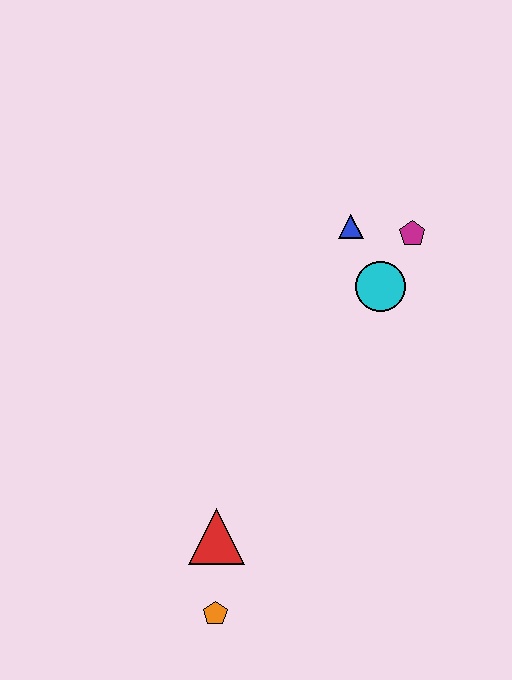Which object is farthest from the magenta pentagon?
The orange pentagon is farthest from the magenta pentagon.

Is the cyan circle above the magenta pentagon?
No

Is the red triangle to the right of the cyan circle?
No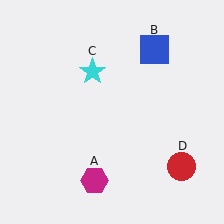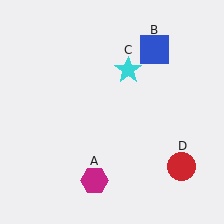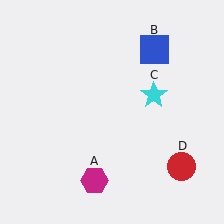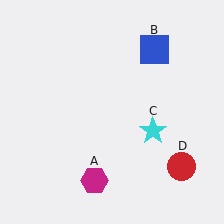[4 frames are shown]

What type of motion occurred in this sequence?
The cyan star (object C) rotated clockwise around the center of the scene.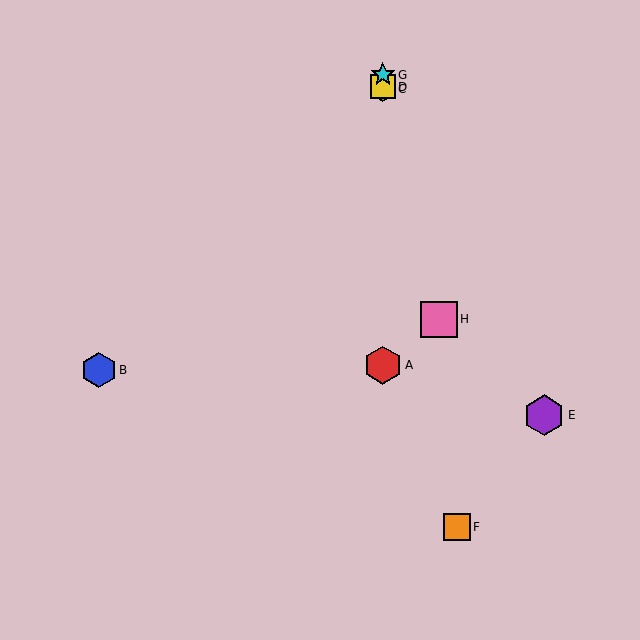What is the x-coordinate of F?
Object F is at x≈457.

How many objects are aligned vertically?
4 objects (A, C, D, G) are aligned vertically.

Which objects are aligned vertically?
Objects A, C, D, G are aligned vertically.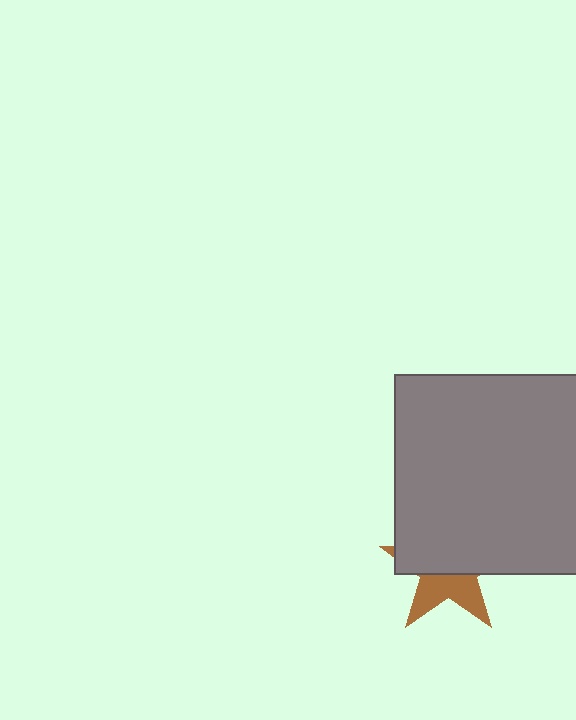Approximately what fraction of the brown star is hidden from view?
Roughly 60% of the brown star is hidden behind the gray square.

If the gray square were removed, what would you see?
You would see the complete brown star.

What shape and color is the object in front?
The object in front is a gray square.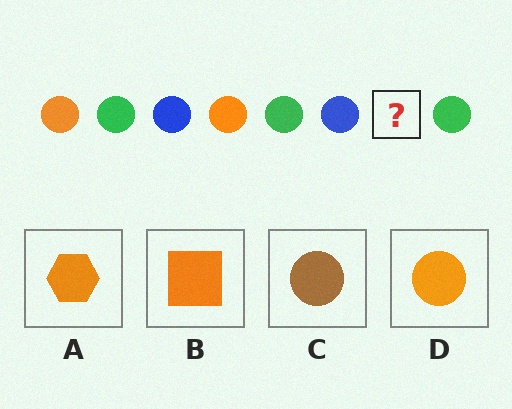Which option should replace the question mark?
Option D.